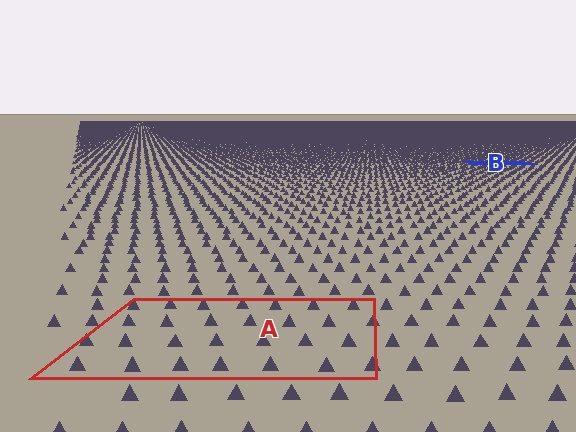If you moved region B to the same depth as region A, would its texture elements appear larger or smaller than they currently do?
They would appear larger. At a closer depth, the same texture elements are projected at a bigger on-screen size.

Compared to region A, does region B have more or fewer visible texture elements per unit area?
Region B has more texture elements per unit area — they are packed more densely because it is farther away.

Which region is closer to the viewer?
Region A is closer. The texture elements there are larger and more spread out.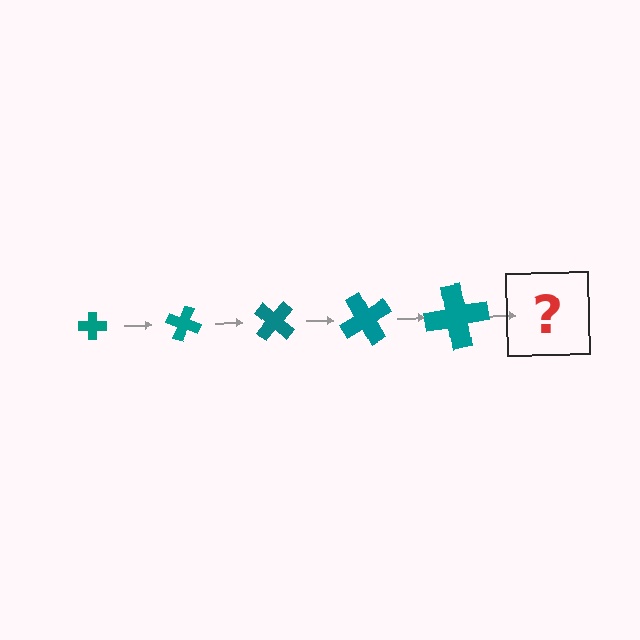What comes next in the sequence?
The next element should be a cross, larger than the previous one and rotated 100 degrees from the start.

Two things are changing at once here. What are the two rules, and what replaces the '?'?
The two rules are that the cross grows larger each step and it rotates 20 degrees each step. The '?' should be a cross, larger than the previous one and rotated 100 degrees from the start.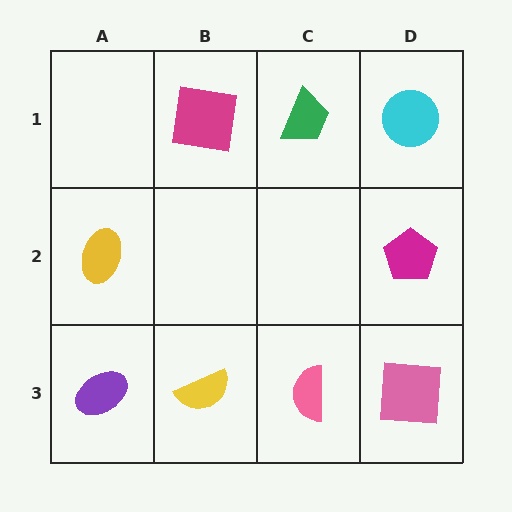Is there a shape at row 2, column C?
No, that cell is empty.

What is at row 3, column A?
A purple ellipse.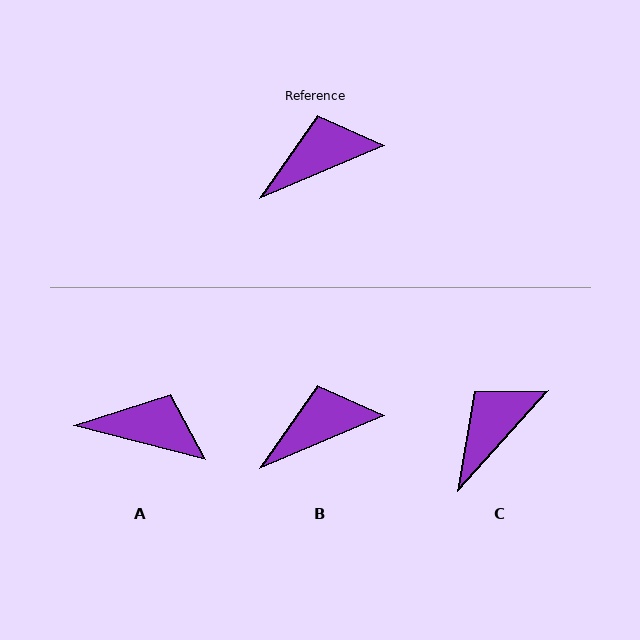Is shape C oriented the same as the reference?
No, it is off by about 25 degrees.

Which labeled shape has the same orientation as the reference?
B.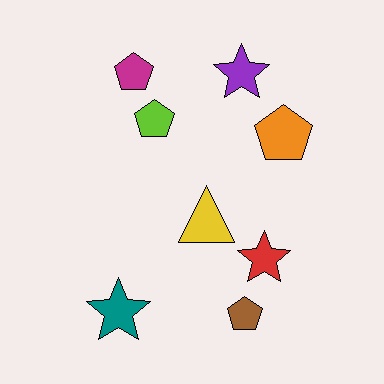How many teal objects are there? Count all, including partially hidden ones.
There is 1 teal object.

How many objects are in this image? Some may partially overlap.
There are 8 objects.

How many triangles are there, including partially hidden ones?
There is 1 triangle.